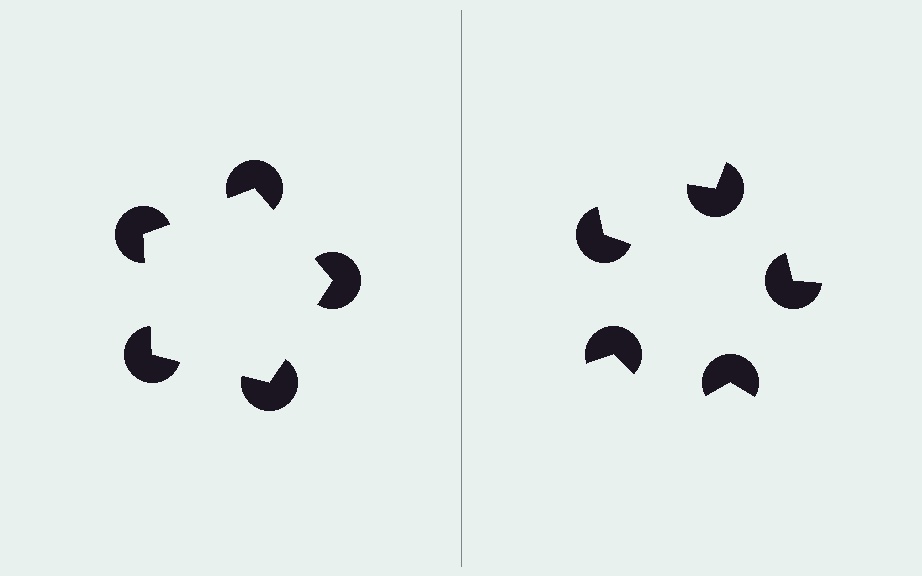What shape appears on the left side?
An illusory pentagon.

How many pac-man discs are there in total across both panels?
10 — 5 on each side.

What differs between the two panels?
The pac-man discs are positioned identically on both sides; only the wedge orientations differ. On the left they align to a pentagon; on the right they are misaligned.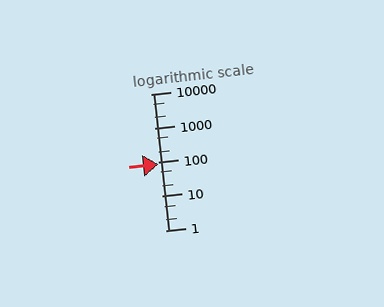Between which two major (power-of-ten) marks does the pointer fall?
The pointer is between 10 and 100.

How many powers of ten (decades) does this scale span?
The scale spans 4 decades, from 1 to 10000.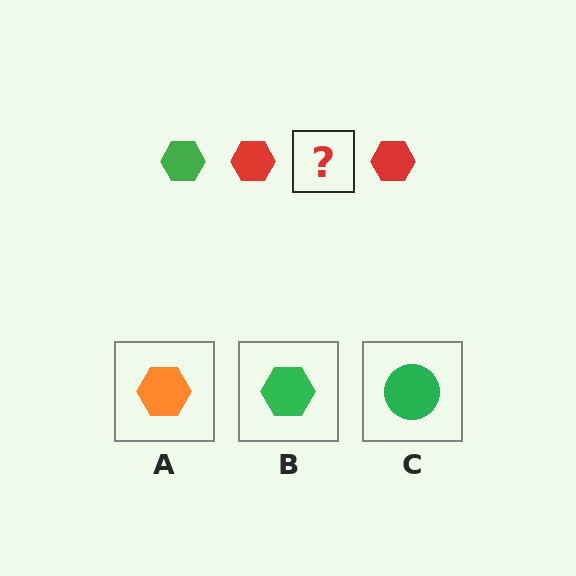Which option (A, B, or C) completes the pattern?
B.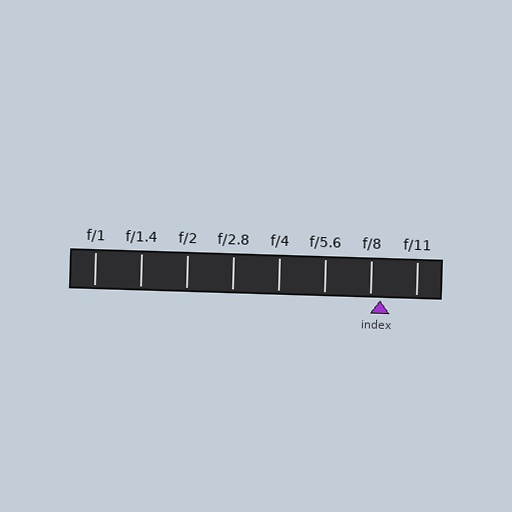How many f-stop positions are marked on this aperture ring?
There are 8 f-stop positions marked.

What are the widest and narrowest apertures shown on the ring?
The widest aperture shown is f/1 and the narrowest is f/11.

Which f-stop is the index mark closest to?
The index mark is closest to f/8.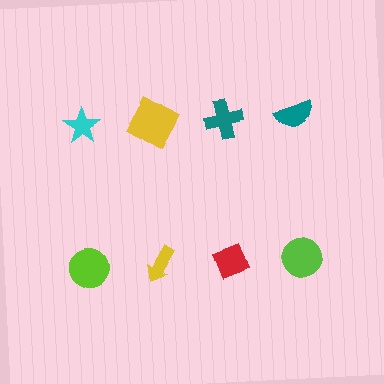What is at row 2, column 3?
A red diamond.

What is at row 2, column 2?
A yellow arrow.